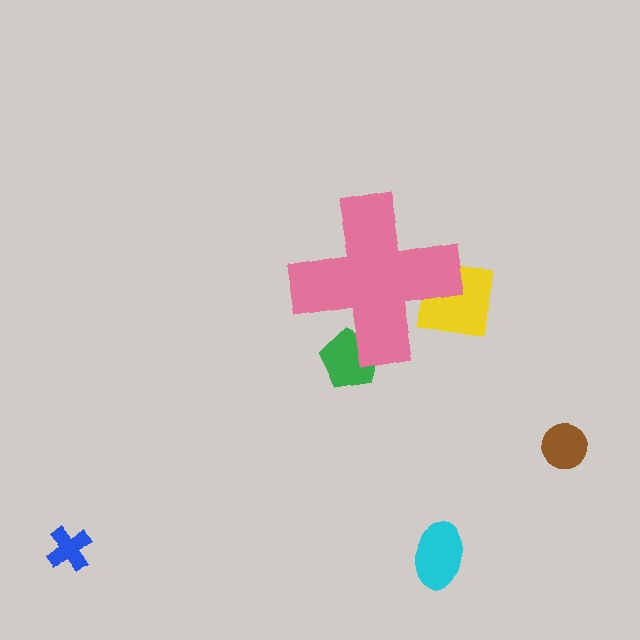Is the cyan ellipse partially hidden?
No, the cyan ellipse is fully visible.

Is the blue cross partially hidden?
No, the blue cross is fully visible.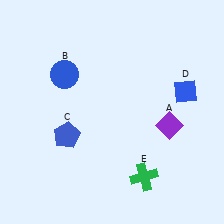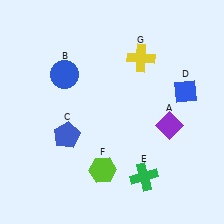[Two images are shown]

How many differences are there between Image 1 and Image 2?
There are 2 differences between the two images.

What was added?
A lime hexagon (F), a yellow cross (G) were added in Image 2.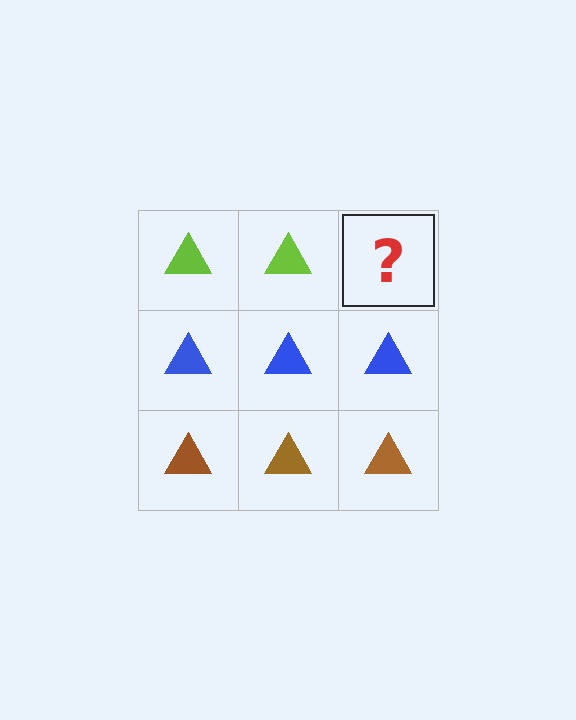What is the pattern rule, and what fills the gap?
The rule is that each row has a consistent color. The gap should be filled with a lime triangle.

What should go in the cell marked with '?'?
The missing cell should contain a lime triangle.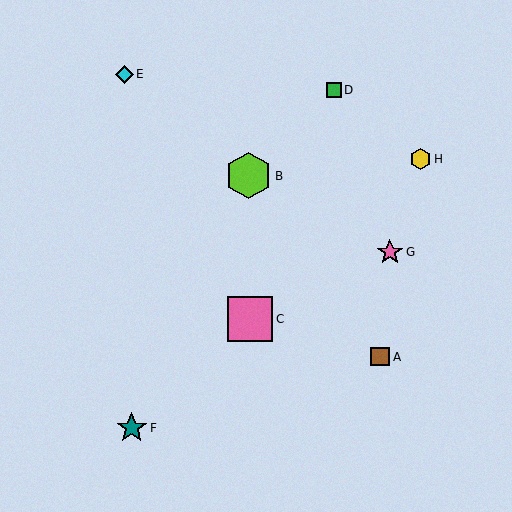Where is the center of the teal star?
The center of the teal star is at (132, 428).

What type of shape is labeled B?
Shape B is a lime hexagon.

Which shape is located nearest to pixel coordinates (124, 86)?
The cyan diamond (labeled E) at (124, 74) is nearest to that location.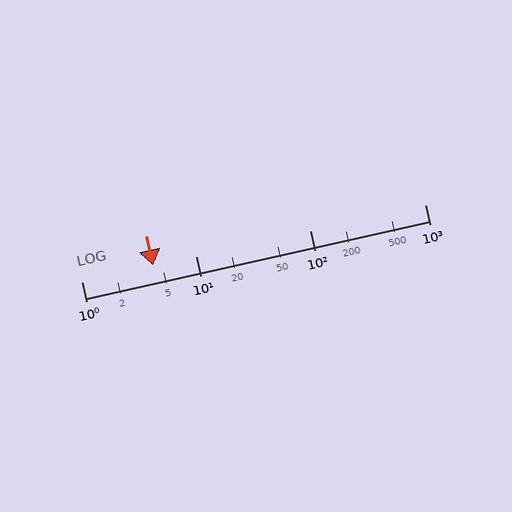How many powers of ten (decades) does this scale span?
The scale spans 3 decades, from 1 to 1000.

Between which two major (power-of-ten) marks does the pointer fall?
The pointer is between 1 and 10.